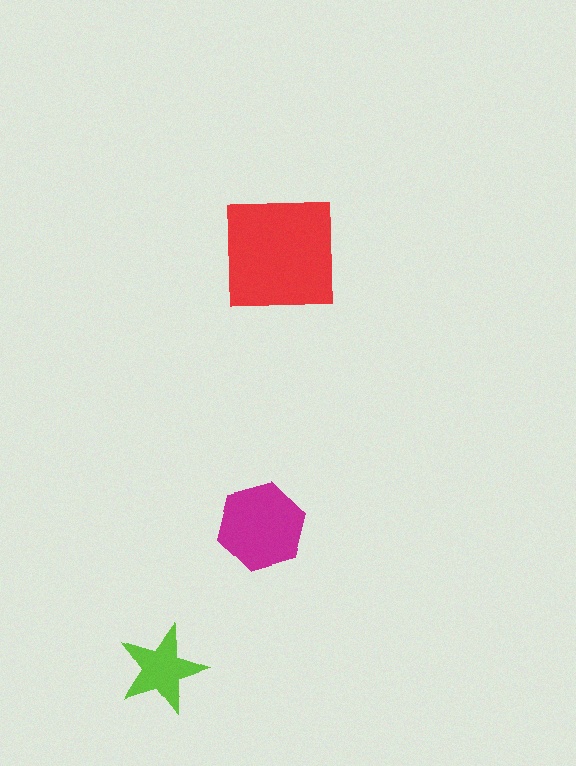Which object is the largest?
The red square.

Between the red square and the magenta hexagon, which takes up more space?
The red square.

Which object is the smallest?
The lime star.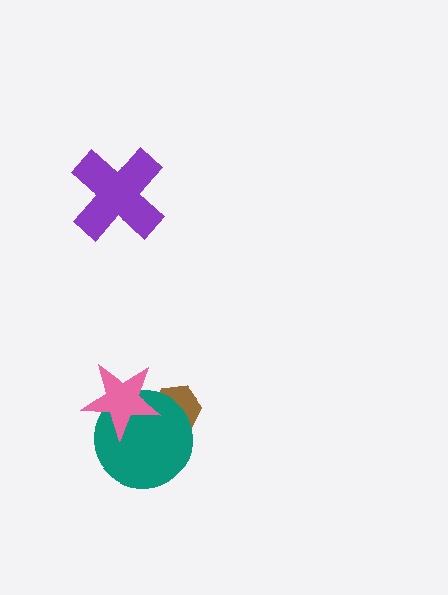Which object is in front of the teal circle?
The pink star is in front of the teal circle.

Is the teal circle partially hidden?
Yes, it is partially covered by another shape.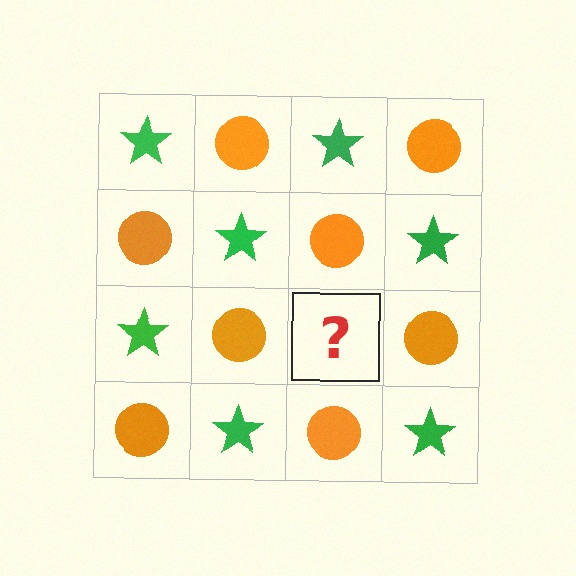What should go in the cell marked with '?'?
The missing cell should contain a green star.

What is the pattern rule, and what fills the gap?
The rule is that it alternates green star and orange circle in a checkerboard pattern. The gap should be filled with a green star.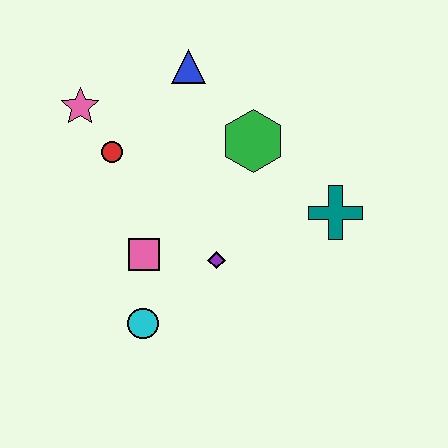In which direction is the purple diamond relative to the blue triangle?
The purple diamond is below the blue triangle.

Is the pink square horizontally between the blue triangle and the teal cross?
No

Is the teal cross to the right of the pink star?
Yes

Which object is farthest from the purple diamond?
The pink star is farthest from the purple diamond.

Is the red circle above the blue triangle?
No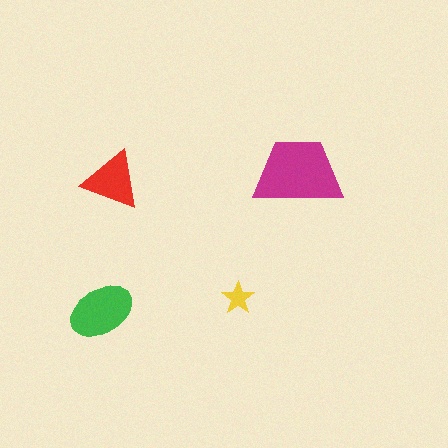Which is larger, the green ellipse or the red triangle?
The green ellipse.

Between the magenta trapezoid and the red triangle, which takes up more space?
The magenta trapezoid.